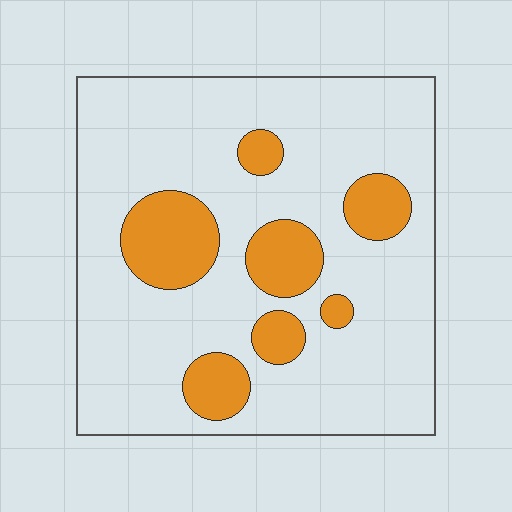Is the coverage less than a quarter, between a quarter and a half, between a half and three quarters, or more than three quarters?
Less than a quarter.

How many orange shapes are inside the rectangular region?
7.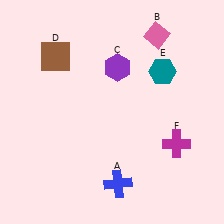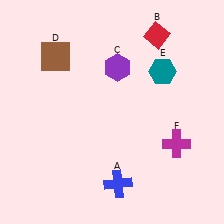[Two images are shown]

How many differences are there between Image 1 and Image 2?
There is 1 difference between the two images.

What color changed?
The diamond (B) changed from pink in Image 1 to red in Image 2.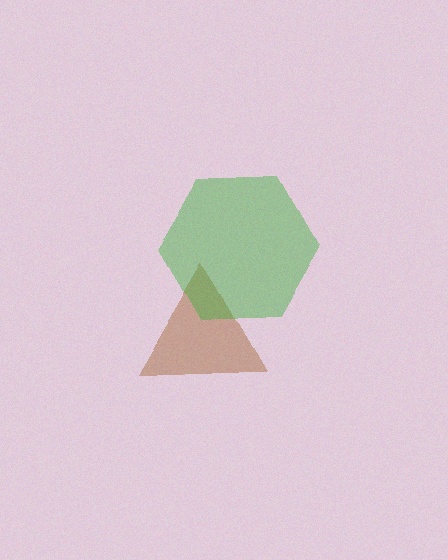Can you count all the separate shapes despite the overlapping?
Yes, there are 2 separate shapes.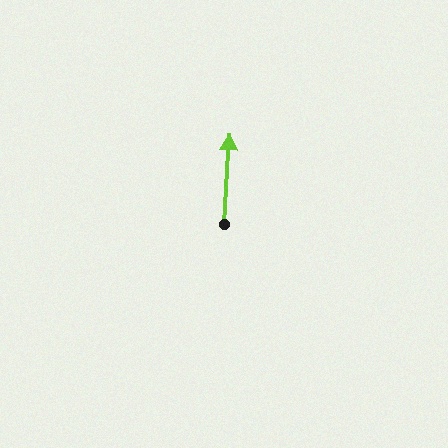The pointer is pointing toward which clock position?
Roughly 12 o'clock.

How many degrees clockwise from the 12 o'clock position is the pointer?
Approximately 3 degrees.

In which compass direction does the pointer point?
North.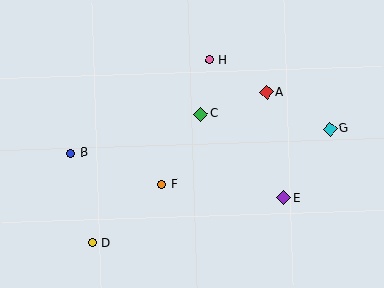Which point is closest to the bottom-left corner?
Point D is closest to the bottom-left corner.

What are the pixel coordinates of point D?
Point D is at (92, 243).